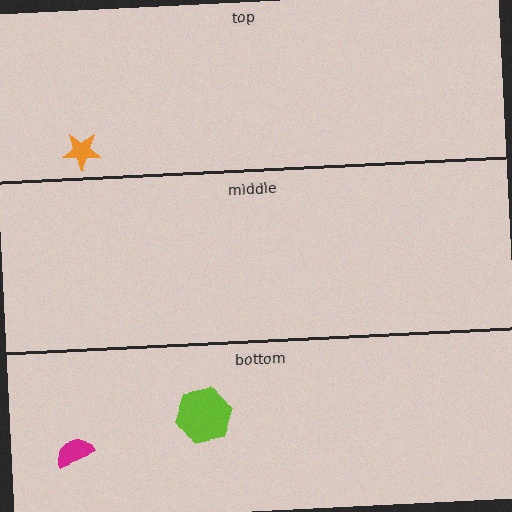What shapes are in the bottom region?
The magenta semicircle, the lime hexagon.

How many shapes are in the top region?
1.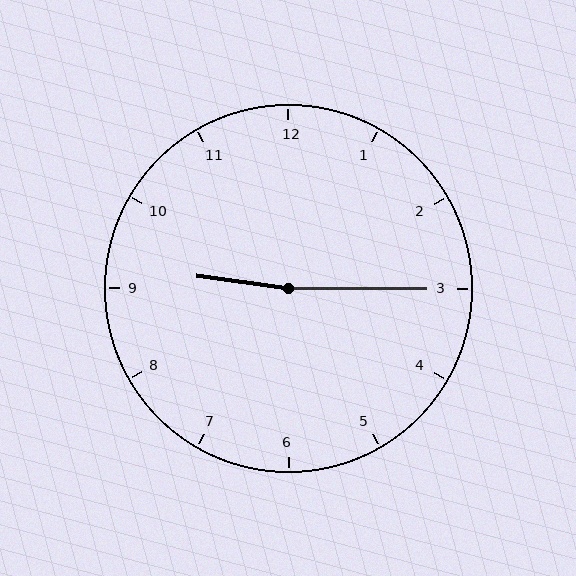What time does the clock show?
9:15.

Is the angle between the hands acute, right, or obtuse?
It is obtuse.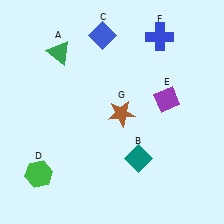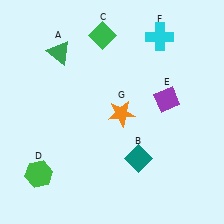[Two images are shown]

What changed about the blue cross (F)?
In Image 1, F is blue. In Image 2, it changed to cyan.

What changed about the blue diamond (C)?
In Image 1, C is blue. In Image 2, it changed to green.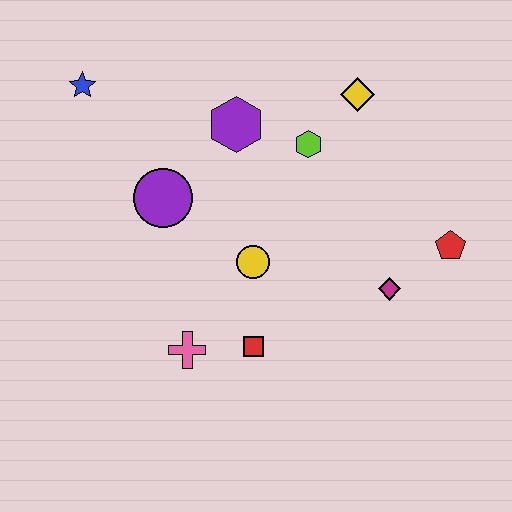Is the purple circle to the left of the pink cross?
Yes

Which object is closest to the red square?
The pink cross is closest to the red square.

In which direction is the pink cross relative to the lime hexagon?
The pink cross is below the lime hexagon.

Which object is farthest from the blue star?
The red pentagon is farthest from the blue star.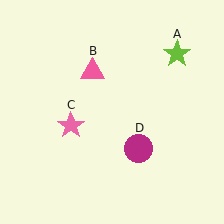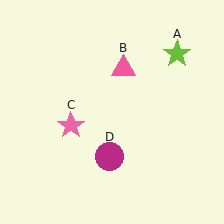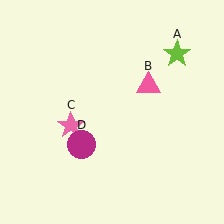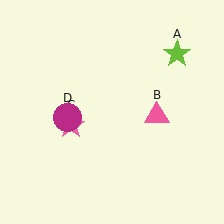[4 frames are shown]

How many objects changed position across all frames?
2 objects changed position: pink triangle (object B), magenta circle (object D).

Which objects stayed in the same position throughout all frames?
Lime star (object A) and pink star (object C) remained stationary.